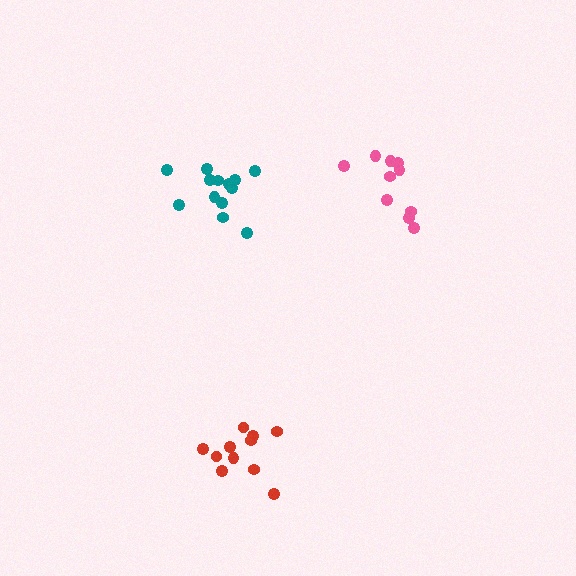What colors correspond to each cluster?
The clusters are colored: pink, red, teal.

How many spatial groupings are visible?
There are 3 spatial groupings.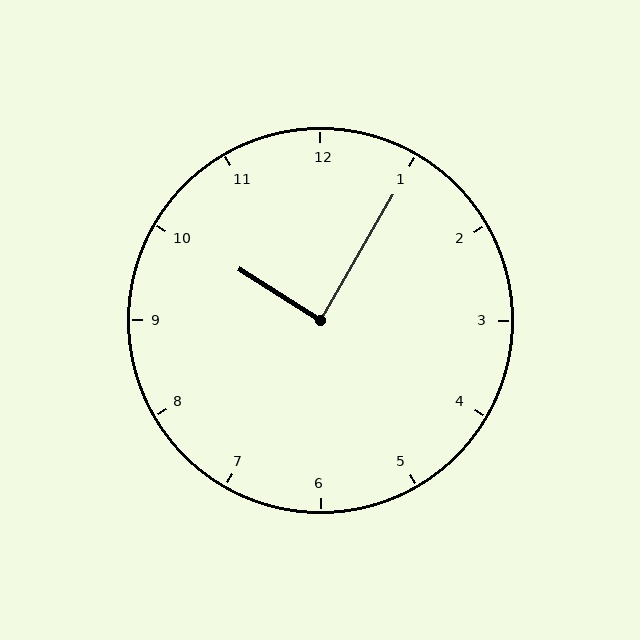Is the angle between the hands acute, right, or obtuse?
It is right.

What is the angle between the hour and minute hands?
Approximately 88 degrees.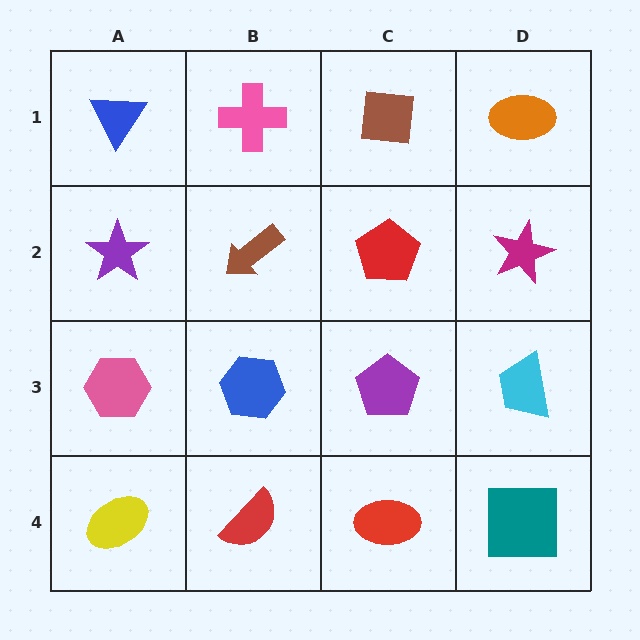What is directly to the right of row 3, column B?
A purple pentagon.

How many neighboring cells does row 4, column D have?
2.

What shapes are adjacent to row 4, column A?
A pink hexagon (row 3, column A), a red semicircle (row 4, column B).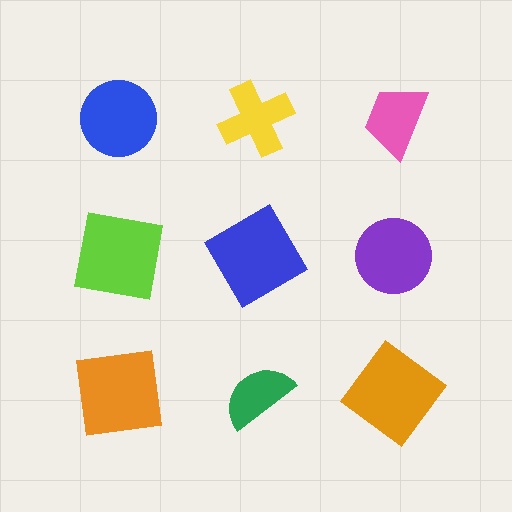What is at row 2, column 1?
A lime square.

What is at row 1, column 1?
A blue circle.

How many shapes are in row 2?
3 shapes.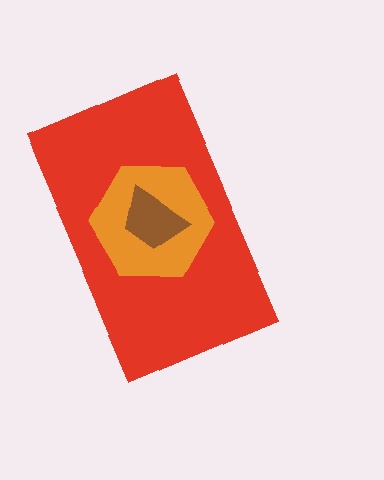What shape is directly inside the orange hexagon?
The brown trapezoid.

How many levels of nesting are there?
3.